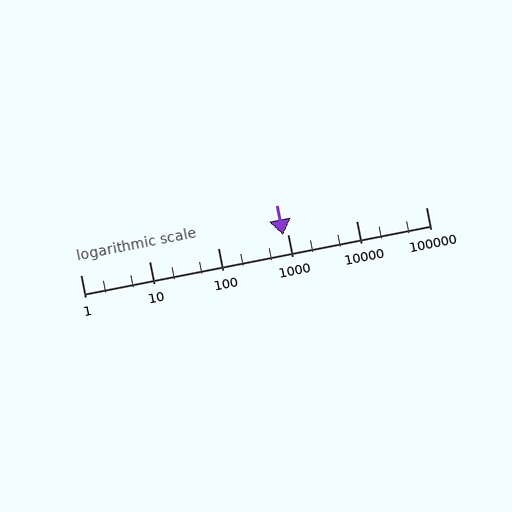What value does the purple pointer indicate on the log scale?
The pointer indicates approximately 870.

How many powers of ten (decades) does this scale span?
The scale spans 5 decades, from 1 to 100000.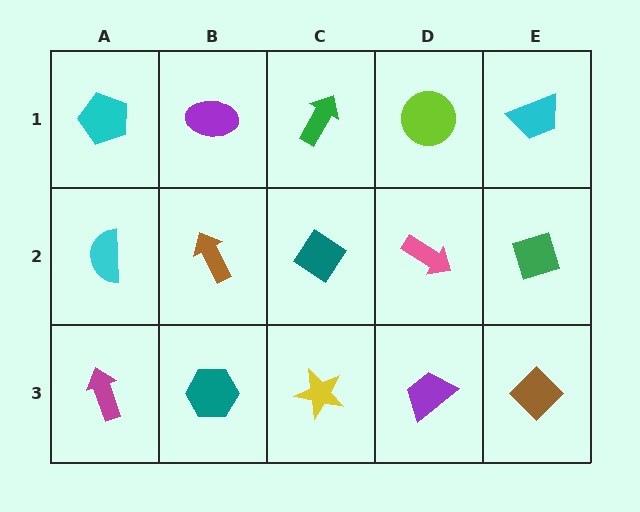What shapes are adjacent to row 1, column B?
A brown arrow (row 2, column B), a cyan pentagon (row 1, column A), a green arrow (row 1, column C).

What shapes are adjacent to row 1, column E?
A green diamond (row 2, column E), a lime circle (row 1, column D).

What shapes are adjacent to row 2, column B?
A purple ellipse (row 1, column B), a teal hexagon (row 3, column B), a cyan semicircle (row 2, column A), a teal diamond (row 2, column C).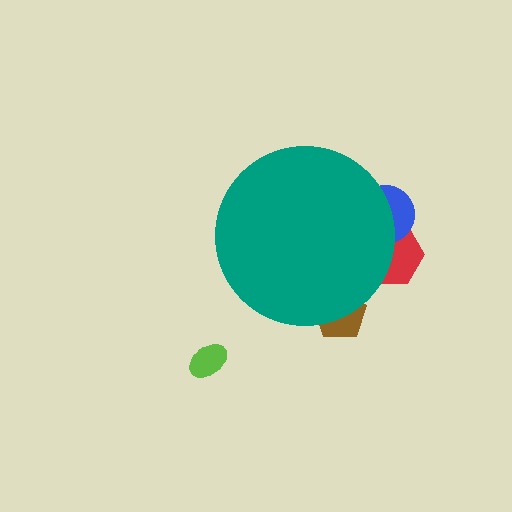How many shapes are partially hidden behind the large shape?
3 shapes are partially hidden.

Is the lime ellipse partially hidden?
No, the lime ellipse is fully visible.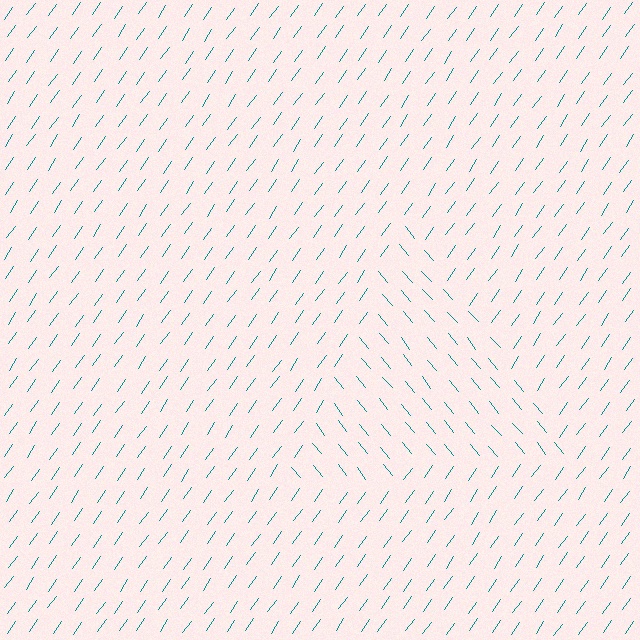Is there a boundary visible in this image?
Yes, there is a texture boundary formed by a change in line orientation.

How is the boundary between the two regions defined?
The boundary is defined purely by a change in line orientation (approximately 74 degrees difference). All lines are the same color and thickness.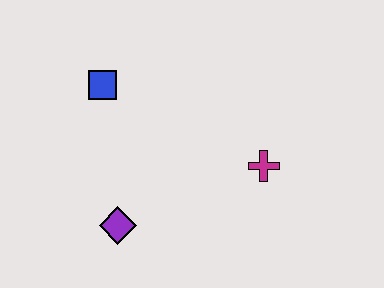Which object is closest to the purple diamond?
The blue square is closest to the purple diamond.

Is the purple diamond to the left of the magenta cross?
Yes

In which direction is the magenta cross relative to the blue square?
The magenta cross is to the right of the blue square.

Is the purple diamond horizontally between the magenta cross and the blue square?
Yes